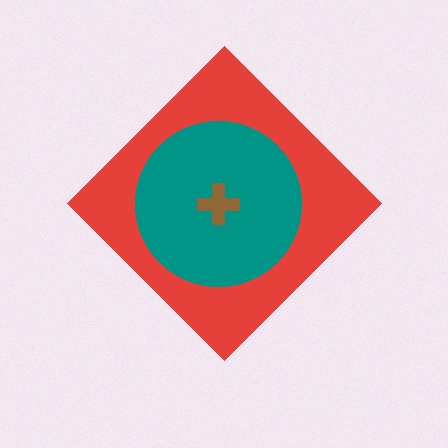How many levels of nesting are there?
3.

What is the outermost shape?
The red diamond.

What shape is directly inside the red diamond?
The teal circle.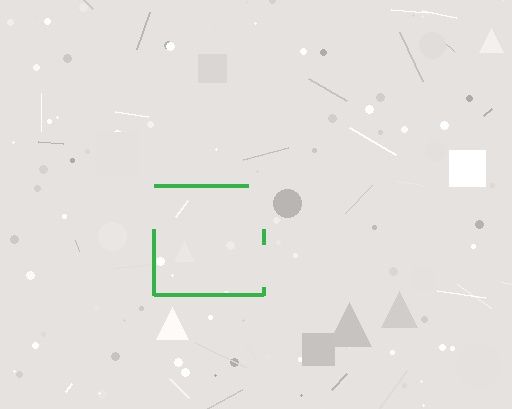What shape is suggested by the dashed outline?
The dashed outline suggests a square.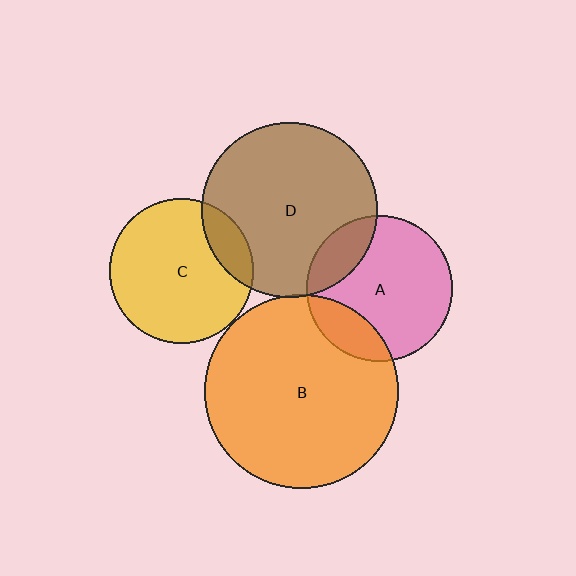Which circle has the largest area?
Circle B (orange).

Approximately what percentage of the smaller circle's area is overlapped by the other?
Approximately 15%.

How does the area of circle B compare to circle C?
Approximately 1.8 times.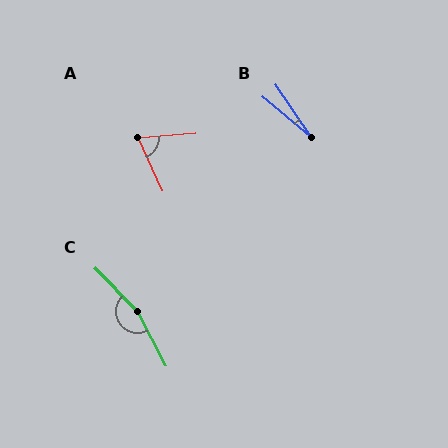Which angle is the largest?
C, at approximately 163 degrees.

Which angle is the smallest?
B, at approximately 17 degrees.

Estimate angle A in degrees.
Approximately 70 degrees.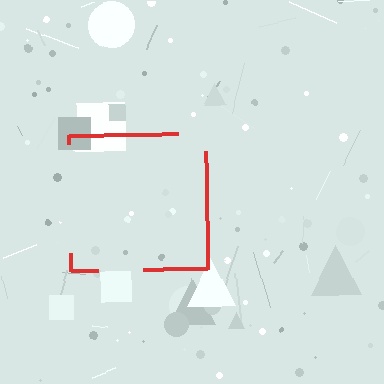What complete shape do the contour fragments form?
The contour fragments form a square.